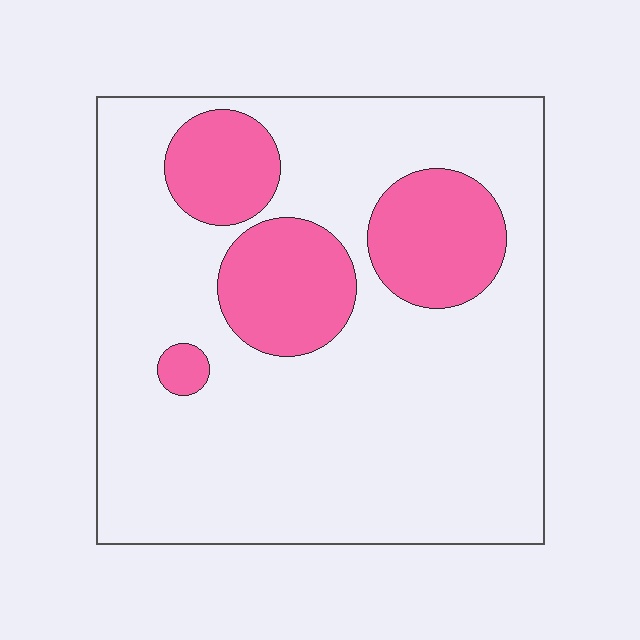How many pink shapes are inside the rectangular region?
4.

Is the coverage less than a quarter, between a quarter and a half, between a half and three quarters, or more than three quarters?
Less than a quarter.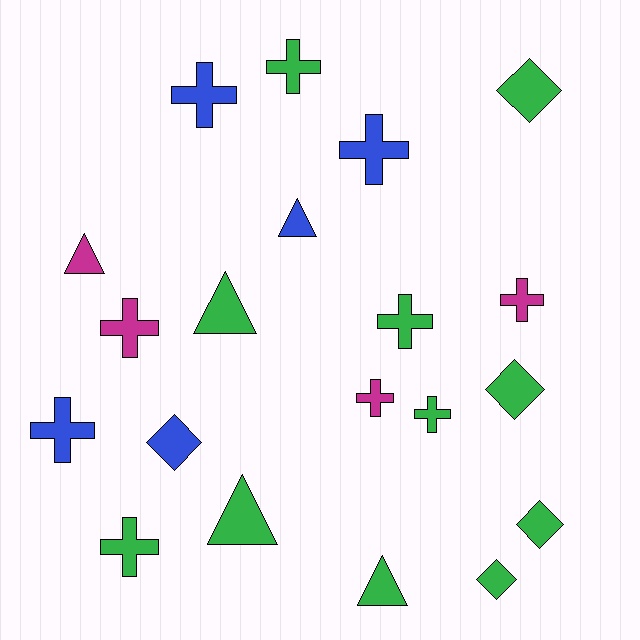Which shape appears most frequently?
Cross, with 10 objects.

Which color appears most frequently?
Green, with 11 objects.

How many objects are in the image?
There are 20 objects.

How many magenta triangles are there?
There is 1 magenta triangle.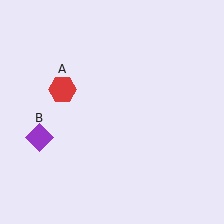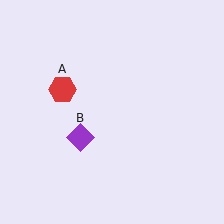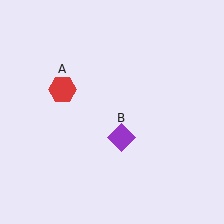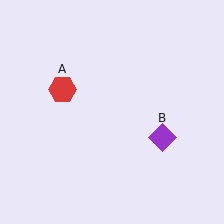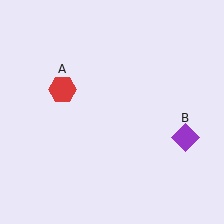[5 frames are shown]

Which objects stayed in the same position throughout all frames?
Red hexagon (object A) remained stationary.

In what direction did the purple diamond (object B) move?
The purple diamond (object B) moved right.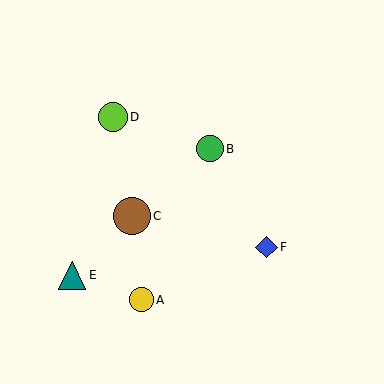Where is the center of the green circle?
The center of the green circle is at (210, 149).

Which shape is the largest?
The brown circle (labeled C) is the largest.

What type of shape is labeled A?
Shape A is a yellow circle.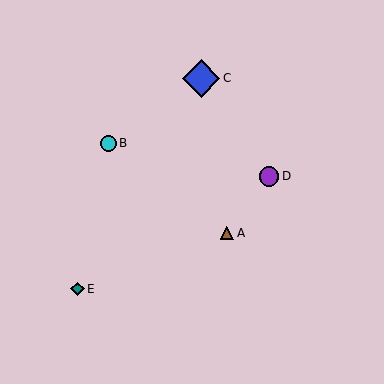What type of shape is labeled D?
Shape D is a purple circle.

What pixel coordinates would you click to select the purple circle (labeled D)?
Click at (269, 176) to select the purple circle D.